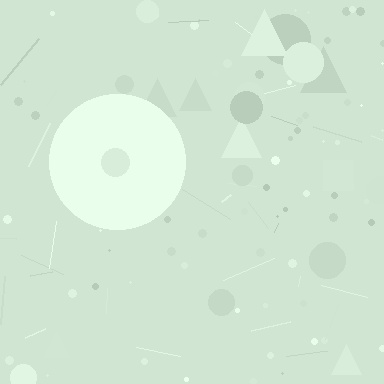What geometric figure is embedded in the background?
A circle is embedded in the background.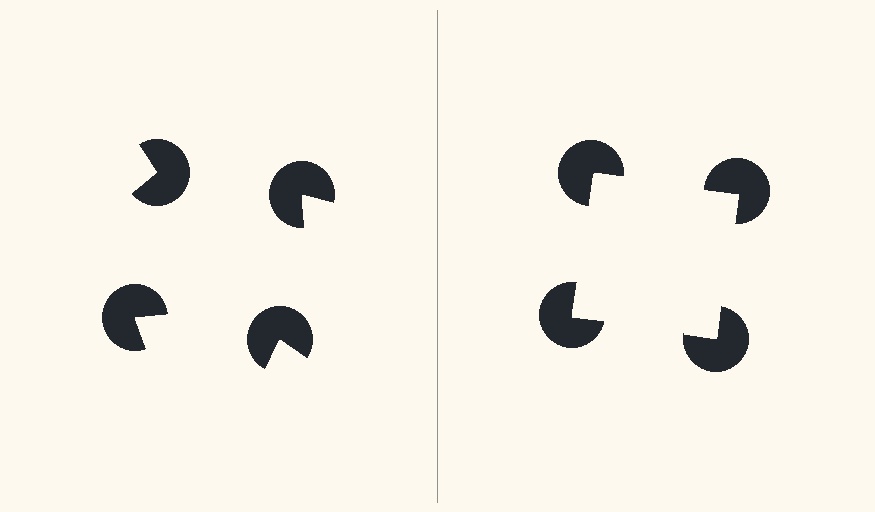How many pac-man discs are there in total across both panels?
8 — 4 on each side.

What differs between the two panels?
The pac-man discs are positioned identically on both sides; only the wedge orientations differ. On the right they align to a square; on the left they are misaligned.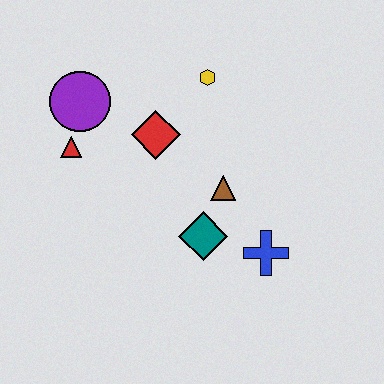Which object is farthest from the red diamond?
The blue cross is farthest from the red diamond.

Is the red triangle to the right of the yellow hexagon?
No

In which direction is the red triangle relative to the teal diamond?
The red triangle is to the left of the teal diamond.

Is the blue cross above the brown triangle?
No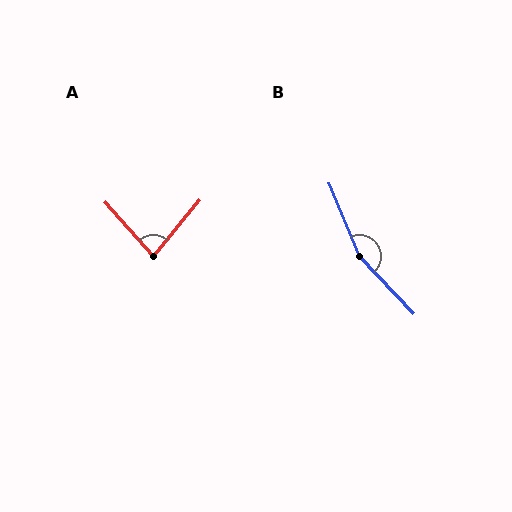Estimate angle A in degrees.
Approximately 81 degrees.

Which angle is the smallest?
A, at approximately 81 degrees.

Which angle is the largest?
B, at approximately 159 degrees.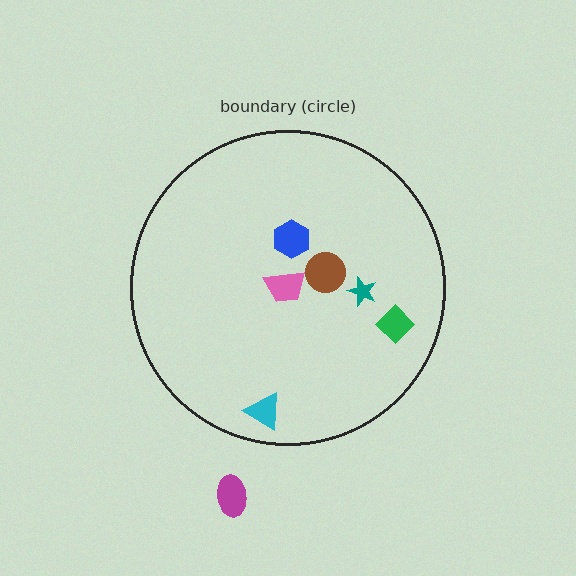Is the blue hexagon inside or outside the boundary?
Inside.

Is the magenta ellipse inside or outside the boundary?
Outside.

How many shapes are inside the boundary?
6 inside, 1 outside.